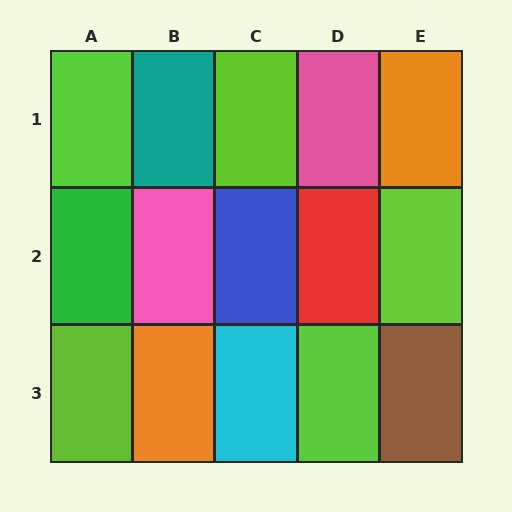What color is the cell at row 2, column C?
Blue.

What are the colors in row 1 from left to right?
Lime, teal, lime, pink, orange.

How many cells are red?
1 cell is red.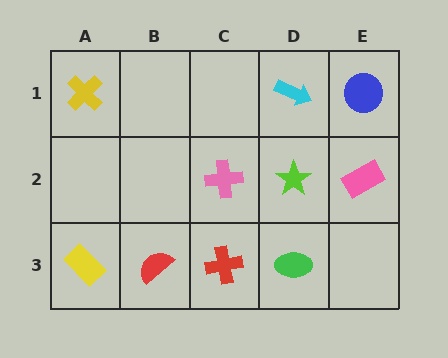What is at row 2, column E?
A pink rectangle.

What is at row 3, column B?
A red semicircle.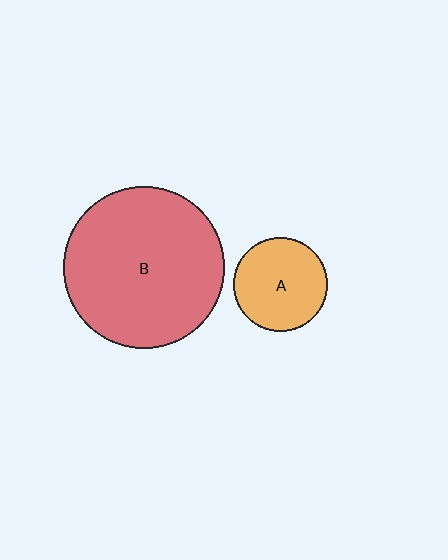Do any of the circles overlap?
No, none of the circles overlap.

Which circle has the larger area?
Circle B (red).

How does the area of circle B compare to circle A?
Approximately 3.0 times.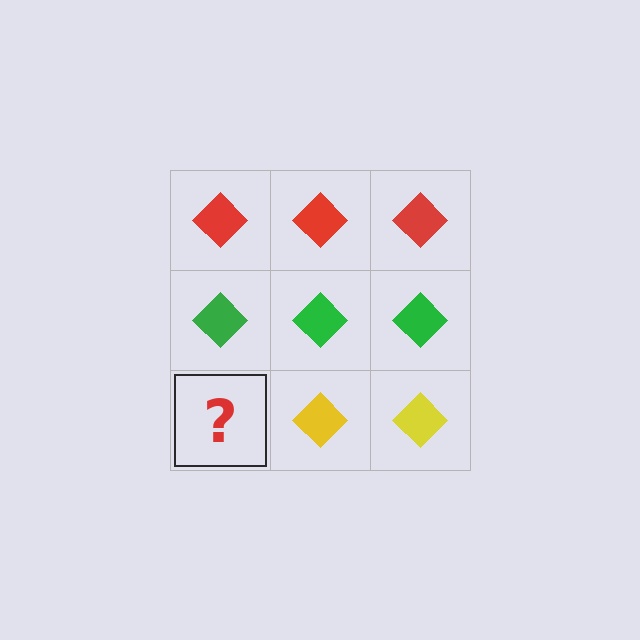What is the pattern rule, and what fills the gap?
The rule is that each row has a consistent color. The gap should be filled with a yellow diamond.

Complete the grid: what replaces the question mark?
The question mark should be replaced with a yellow diamond.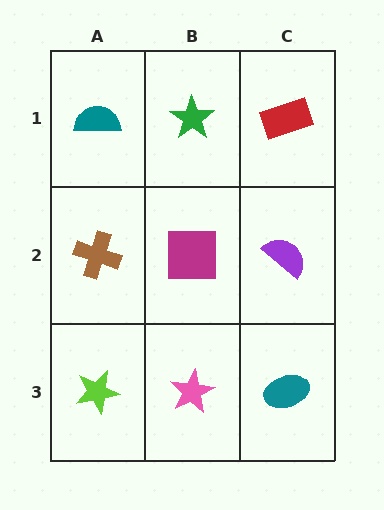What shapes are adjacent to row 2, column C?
A red rectangle (row 1, column C), a teal ellipse (row 3, column C), a magenta square (row 2, column B).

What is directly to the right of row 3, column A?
A pink star.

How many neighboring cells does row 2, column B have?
4.